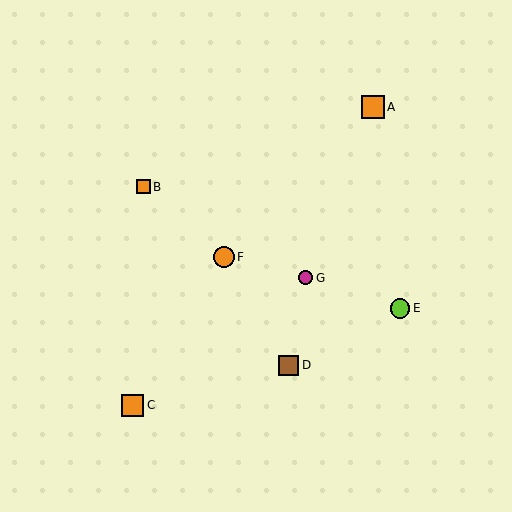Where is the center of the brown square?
The center of the brown square is at (288, 365).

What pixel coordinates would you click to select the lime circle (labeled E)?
Click at (400, 308) to select the lime circle E.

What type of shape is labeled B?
Shape B is an orange square.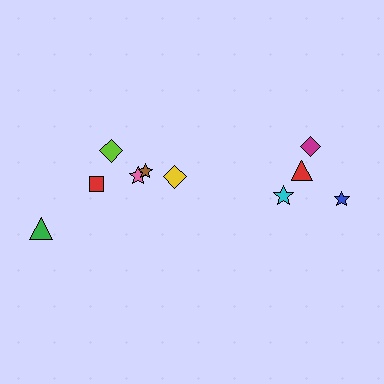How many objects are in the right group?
There are 4 objects.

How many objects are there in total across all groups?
There are 10 objects.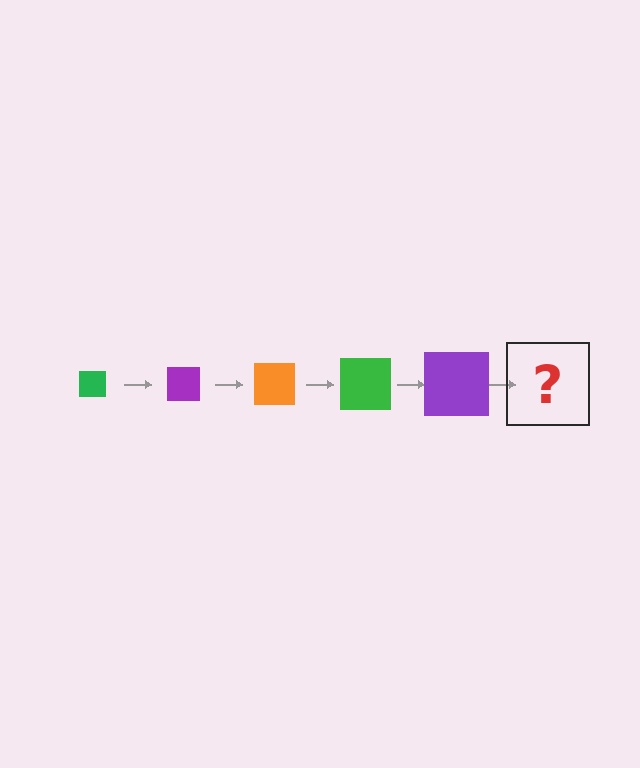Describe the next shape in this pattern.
It should be an orange square, larger than the previous one.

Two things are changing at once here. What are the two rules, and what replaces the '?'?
The two rules are that the square grows larger each step and the color cycles through green, purple, and orange. The '?' should be an orange square, larger than the previous one.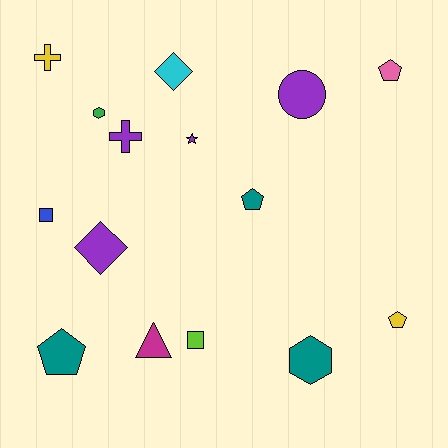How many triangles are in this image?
There is 1 triangle.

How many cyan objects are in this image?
There is 1 cyan object.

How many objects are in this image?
There are 15 objects.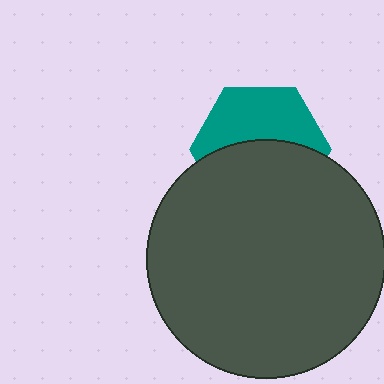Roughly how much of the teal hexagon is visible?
About half of it is visible (roughly 47%).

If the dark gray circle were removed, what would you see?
You would see the complete teal hexagon.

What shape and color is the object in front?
The object in front is a dark gray circle.